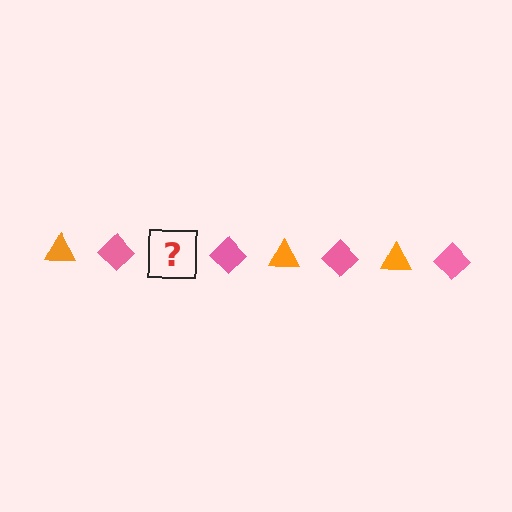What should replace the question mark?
The question mark should be replaced with an orange triangle.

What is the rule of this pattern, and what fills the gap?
The rule is that the pattern alternates between orange triangle and pink diamond. The gap should be filled with an orange triangle.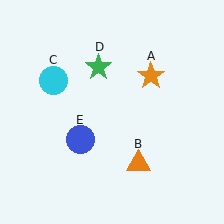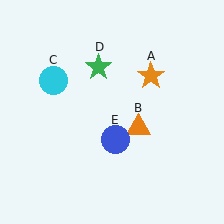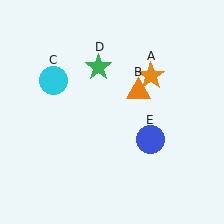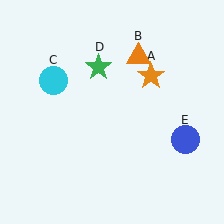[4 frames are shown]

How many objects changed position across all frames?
2 objects changed position: orange triangle (object B), blue circle (object E).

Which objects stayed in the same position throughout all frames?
Orange star (object A) and cyan circle (object C) and green star (object D) remained stationary.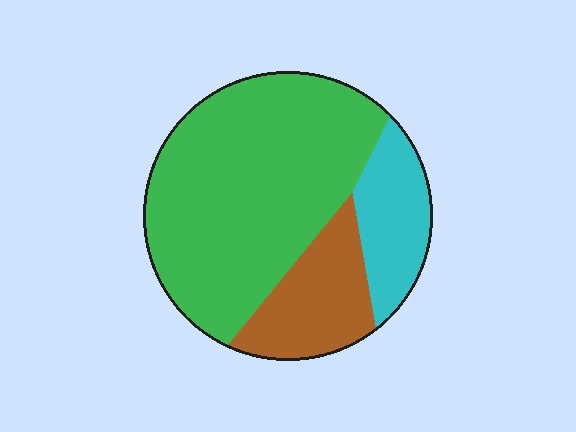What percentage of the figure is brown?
Brown takes up about one fifth (1/5) of the figure.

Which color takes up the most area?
Green, at roughly 65%.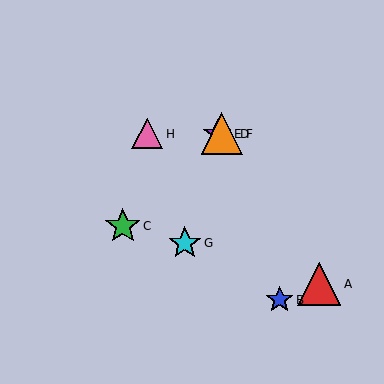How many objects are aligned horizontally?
4 objects (D, E, F, H) are aligned horizontally.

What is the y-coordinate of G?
Object G is at y≈243.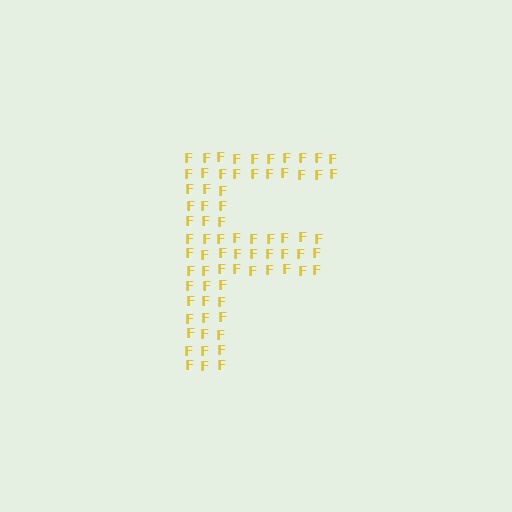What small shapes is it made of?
It is made of small letter F's.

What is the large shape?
The large shape is the letter F.